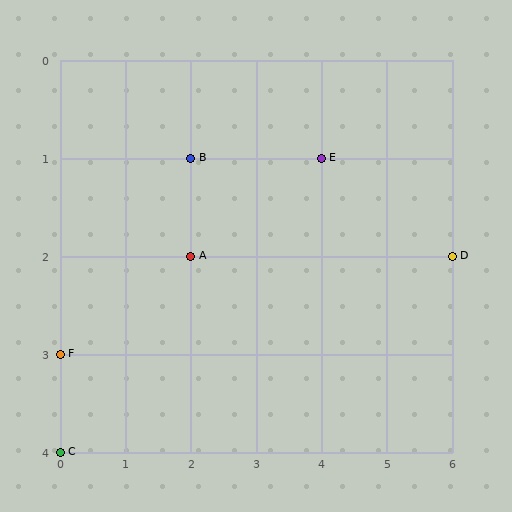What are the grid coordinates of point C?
Point C is at grid coordinates (0, 4).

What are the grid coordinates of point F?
Point F is at grid coordinates (0, 3).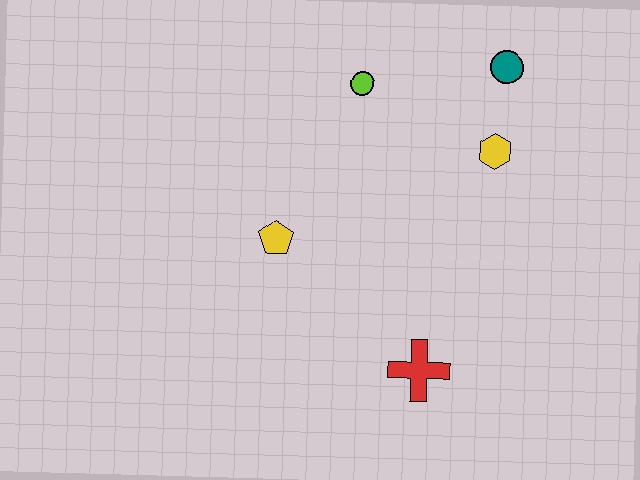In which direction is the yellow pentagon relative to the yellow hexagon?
The yellow pentagon is to the left of the yellow hexagon.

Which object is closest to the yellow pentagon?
The lime circle is closest to the yellow pentagon.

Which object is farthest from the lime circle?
The red cross is farthest from the lime circle.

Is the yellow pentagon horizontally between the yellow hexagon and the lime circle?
No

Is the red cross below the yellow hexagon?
Yes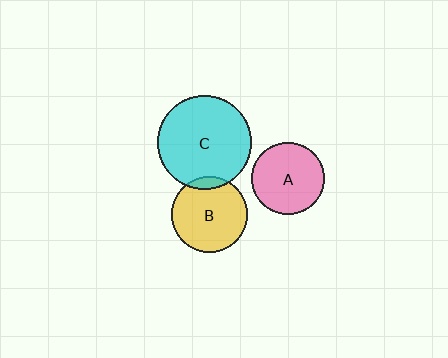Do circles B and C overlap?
Yes.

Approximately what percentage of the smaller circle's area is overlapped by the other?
Approximately 10%.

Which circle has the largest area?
Circle C (cyan).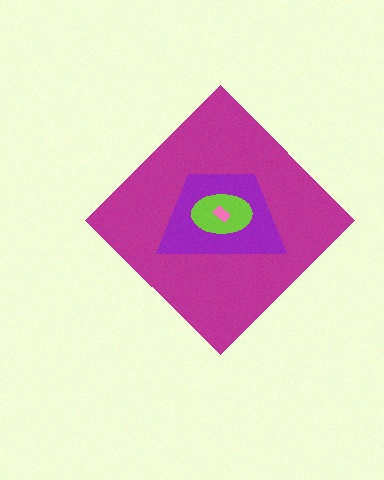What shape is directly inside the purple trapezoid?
The lime ellipse.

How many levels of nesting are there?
4.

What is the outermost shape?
The magenta diamond.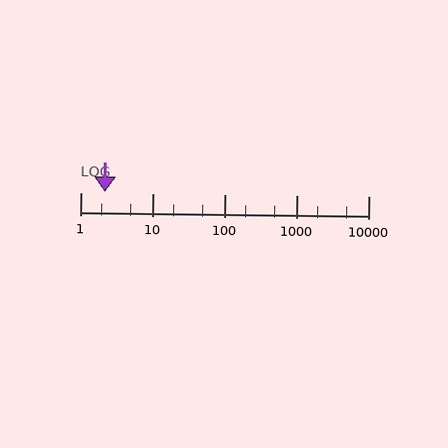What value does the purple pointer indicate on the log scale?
The pointer indicates approximately 2.2.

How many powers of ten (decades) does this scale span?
The scale spans 4 decades, from 1 to 10000.